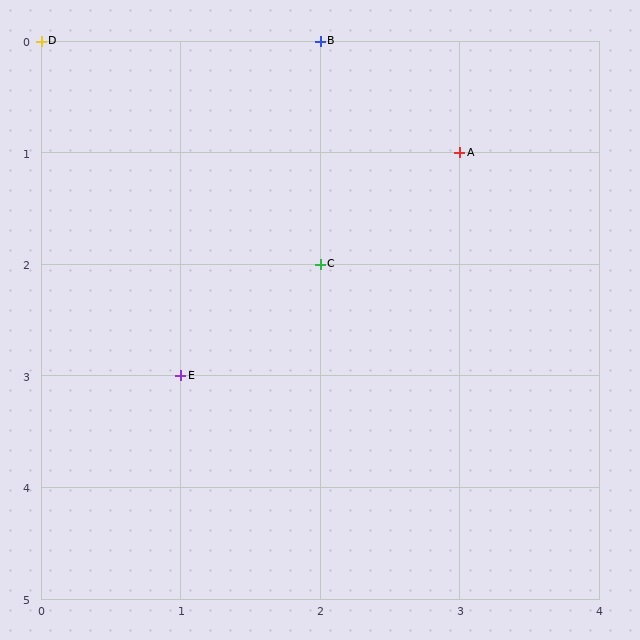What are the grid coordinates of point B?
Point B is at grid coordinates (2, 0).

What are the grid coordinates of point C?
Point C is at grid coordinates (2, 2).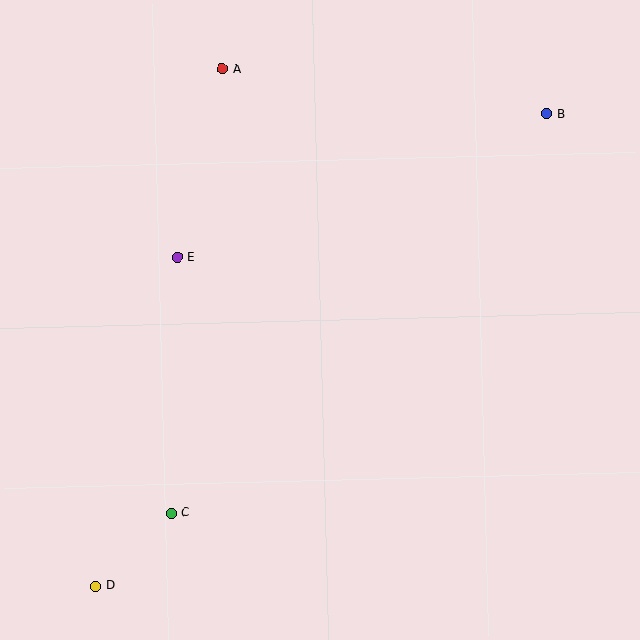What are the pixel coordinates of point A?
Point A is at (222, 69).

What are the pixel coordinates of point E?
Point E is at (177, 257).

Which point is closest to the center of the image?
Point E at (177, 257) is closest to the center.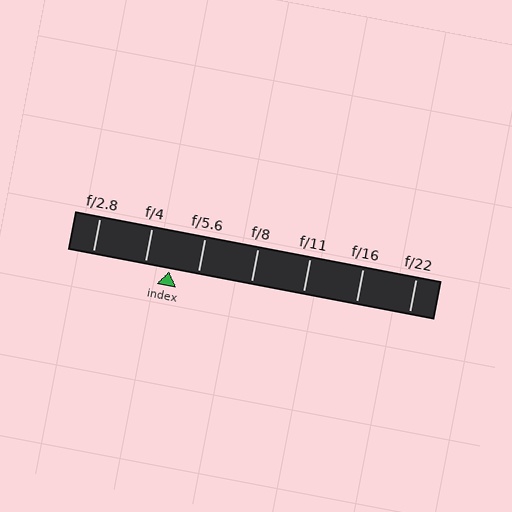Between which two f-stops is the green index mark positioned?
The index mark is between f/4 and f/5.6.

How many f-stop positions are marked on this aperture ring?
There are 7 f-stop positions marked.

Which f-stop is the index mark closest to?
The index mark is closest to f/4.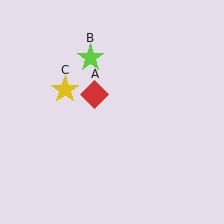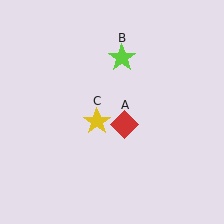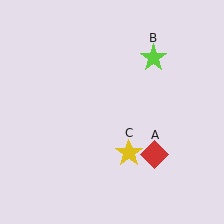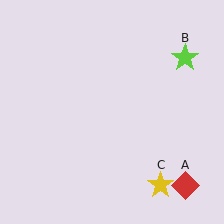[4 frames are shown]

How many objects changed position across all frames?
3 objects changed position: red diamond (object A), lime star (object B), yellow star (object C).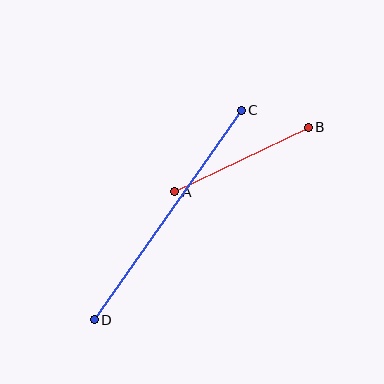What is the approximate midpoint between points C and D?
The midpoint is at approximately (168, 215) pixels.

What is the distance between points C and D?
The distance is approximately 256 pixels.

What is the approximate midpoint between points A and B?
The midpoint is at approximately (242, 160) pixels.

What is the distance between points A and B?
The distance is approximately 148 pixels.